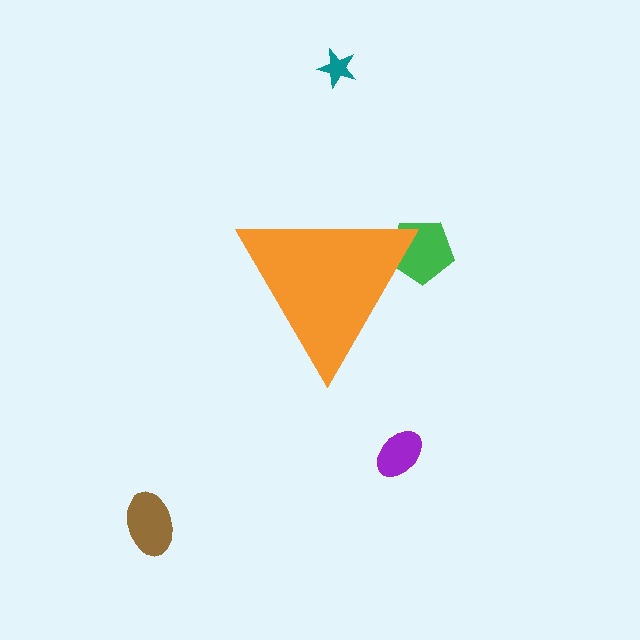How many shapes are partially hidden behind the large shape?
1 shape is partially hidden.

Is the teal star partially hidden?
No, the teal star is fully visible.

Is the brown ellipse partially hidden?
No, the brown ellipse is fully visible.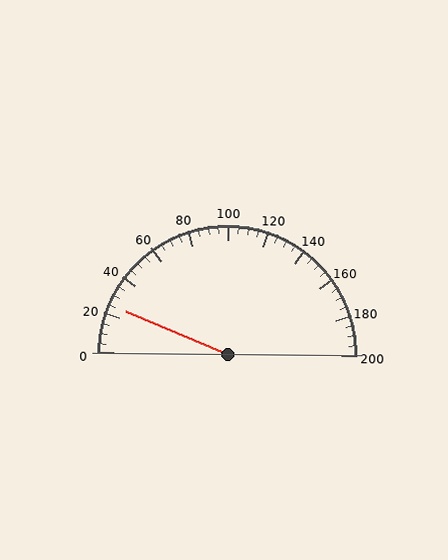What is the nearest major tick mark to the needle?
The nearest major tick mark is 20.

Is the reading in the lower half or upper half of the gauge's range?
The reading is in the lower half of the range (0 to 200).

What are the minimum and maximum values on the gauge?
The gauge ranges from 0 to 200.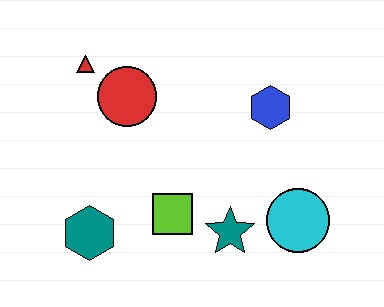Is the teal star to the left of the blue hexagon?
Yes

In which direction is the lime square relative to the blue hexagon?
The lime square is below the blue hexagon.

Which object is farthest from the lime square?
The red triangle is farthest from the lime square.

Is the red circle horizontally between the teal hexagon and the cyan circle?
Yes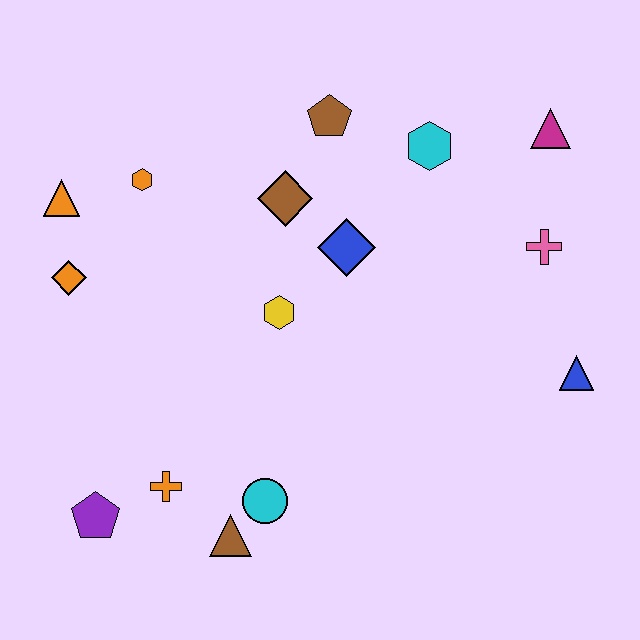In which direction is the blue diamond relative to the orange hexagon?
The blue diamond is to the right of the orange hexagon.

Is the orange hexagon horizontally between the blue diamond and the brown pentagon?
No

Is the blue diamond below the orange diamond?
No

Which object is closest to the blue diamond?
The brown diamond is closest to the blue diamond.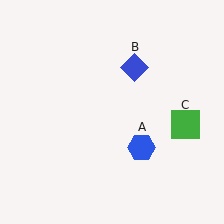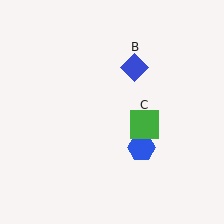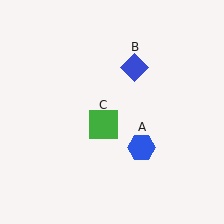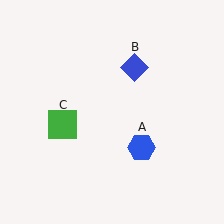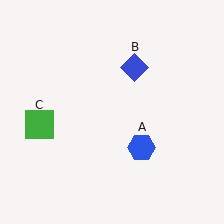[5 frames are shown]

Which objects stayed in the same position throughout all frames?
Blue hexagon (object A) and blue diamond (object B) remained stationary.